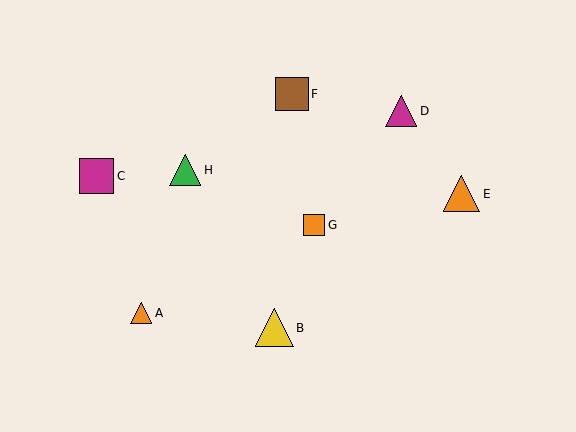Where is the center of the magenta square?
The center of the magenta square is at (96, 176).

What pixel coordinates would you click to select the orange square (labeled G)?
Click at (314, 225) to select the orange square G.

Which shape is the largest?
The yellow triangle (labeled B) is the largest.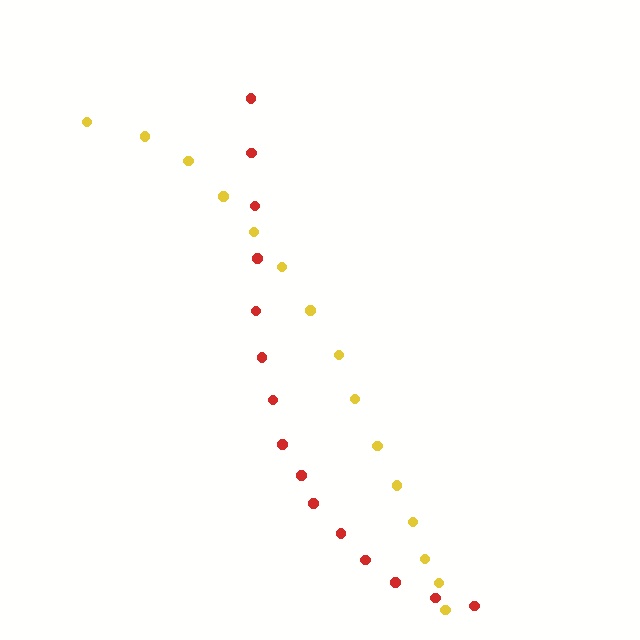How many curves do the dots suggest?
There are 2 distinct paths.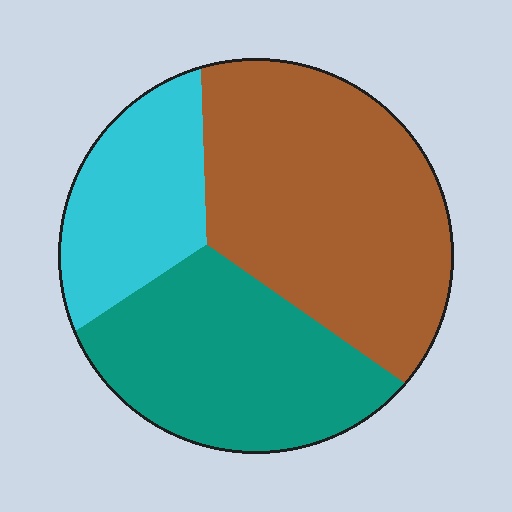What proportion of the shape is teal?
Teal takes up between a sixth and a third of the shape.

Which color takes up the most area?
Brown, at roughly 45%.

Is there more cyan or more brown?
Brown.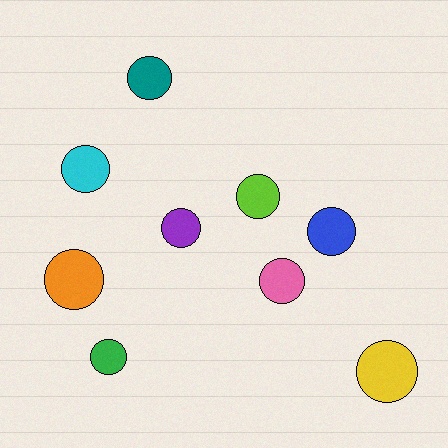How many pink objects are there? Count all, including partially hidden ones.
There is 1 pink object.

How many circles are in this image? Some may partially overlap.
There are 9 circles.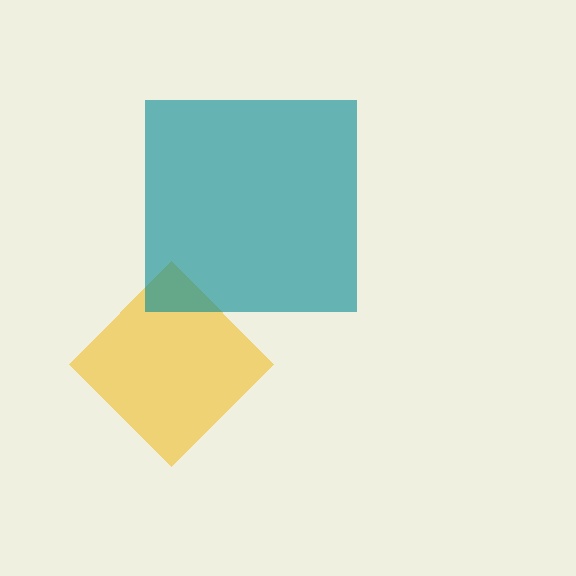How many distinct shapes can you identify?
There are 2 distinct shapes: a yellow diamond, a teal square.